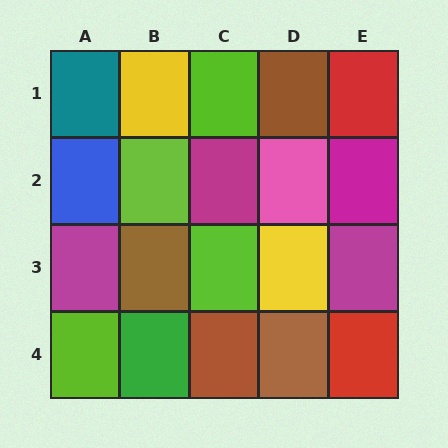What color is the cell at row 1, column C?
Lime.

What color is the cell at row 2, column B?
Lime.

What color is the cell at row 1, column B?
Yellow.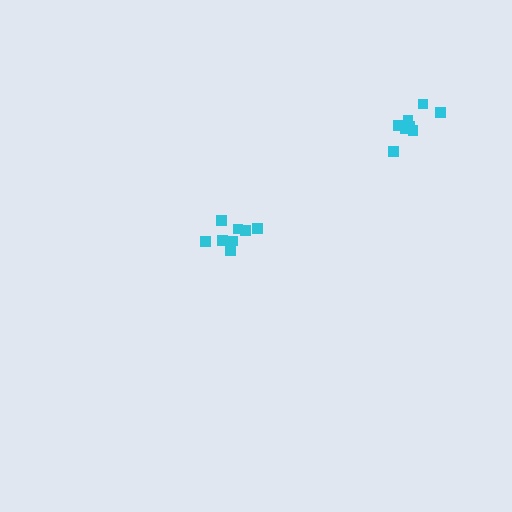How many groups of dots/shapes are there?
There are 2 groups.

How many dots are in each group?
Group 1: 8 dots, Group 2: 8 dots (16 total).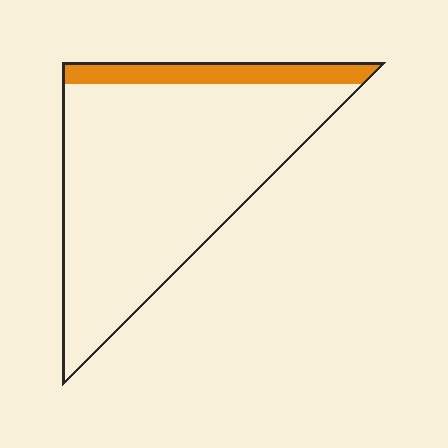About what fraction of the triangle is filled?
About one eighth (1/8).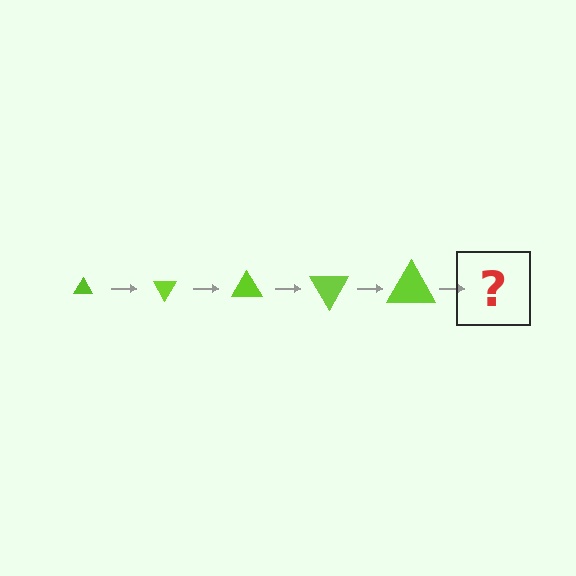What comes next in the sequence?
The next element should be a triangle, larger than the previous one and rotated 300 degrees from the start.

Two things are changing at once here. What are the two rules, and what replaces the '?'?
The two rules are that the triangle grows larger each step and it rotates 60 degrees each step. The '?' should be a triangle, larger than the previous one and rotated 300 degrees from the start.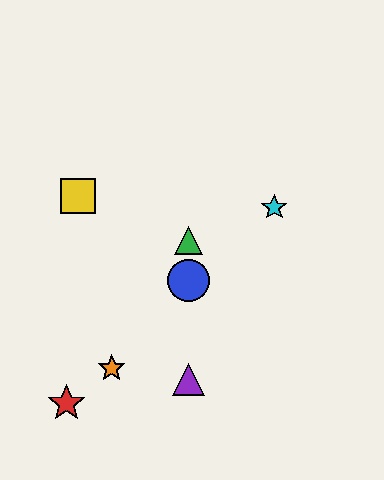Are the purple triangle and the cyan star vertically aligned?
No, the purple triangle is at x≈189 and the cyan star is at x≈274.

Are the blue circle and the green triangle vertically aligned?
Yes, both are at x≈189.